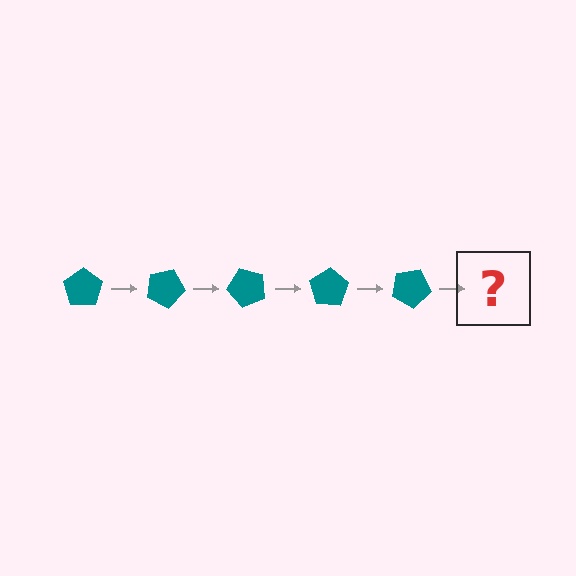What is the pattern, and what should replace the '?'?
The pattern is that the pentagon rotates 25 degrees each step. The '?' should be a teal pentagon rotated 125 degrees.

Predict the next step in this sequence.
The next step is a teal pentagon rotated 125 degrees.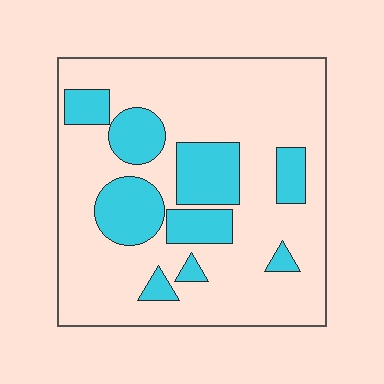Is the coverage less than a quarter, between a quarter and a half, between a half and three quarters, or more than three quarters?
Less than a quarter.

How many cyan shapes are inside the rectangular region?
9.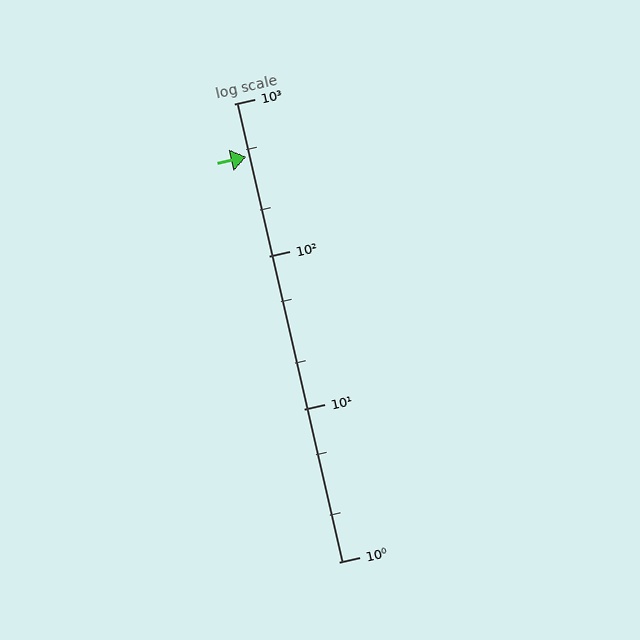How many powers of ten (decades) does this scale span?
The scale spans 3 decades, from 1 to 1000.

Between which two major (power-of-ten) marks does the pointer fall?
The pointer is between 100 and 1000.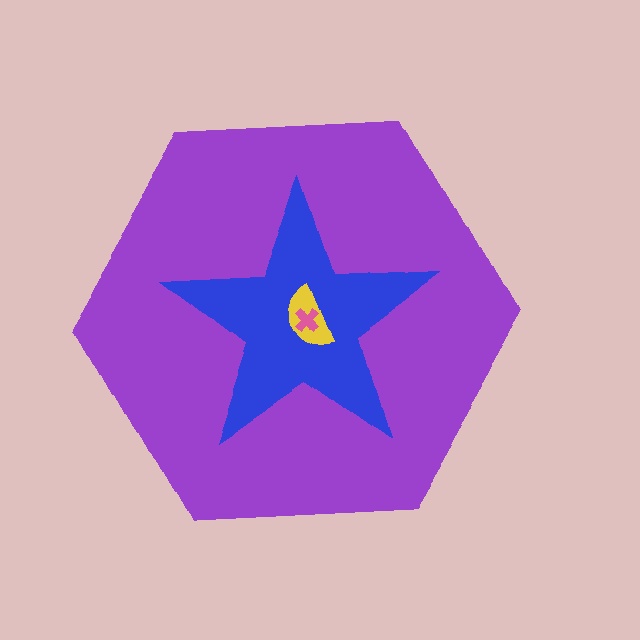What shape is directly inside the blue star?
The yellow semicircle.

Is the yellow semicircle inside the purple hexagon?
Yes.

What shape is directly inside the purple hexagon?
The blue star.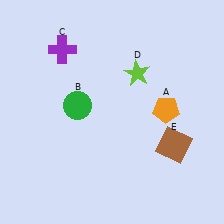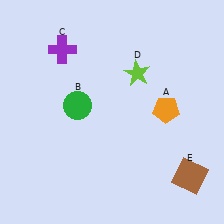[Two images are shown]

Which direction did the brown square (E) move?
The brown square (E) moved down.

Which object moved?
The brown square (E) moved down.